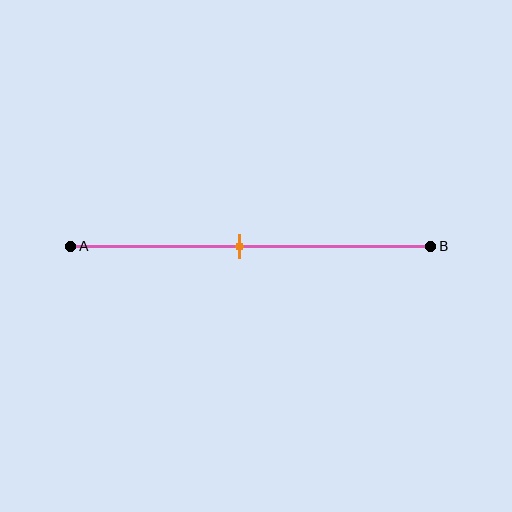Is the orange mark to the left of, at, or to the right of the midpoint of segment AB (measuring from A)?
The orange mark is approximately at the midpoint of segment AB.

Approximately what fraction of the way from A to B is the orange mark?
The orange mark is approximately 45% of the way from A to B.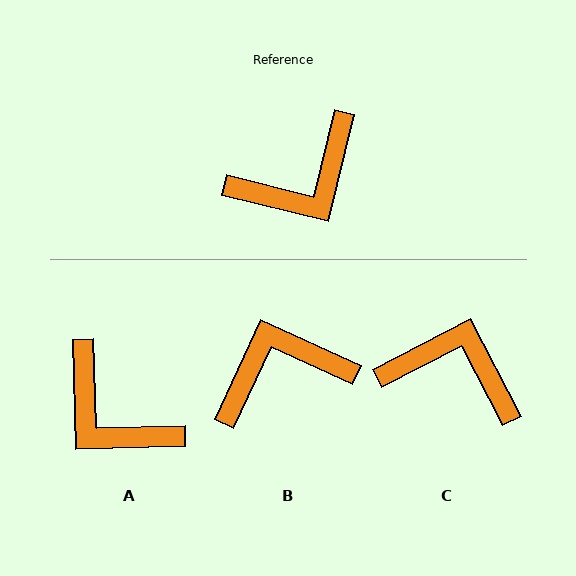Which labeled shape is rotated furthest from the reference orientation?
B, about 169 degrees away.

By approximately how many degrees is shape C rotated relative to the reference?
Approximately 131 degrees counter-clockwise.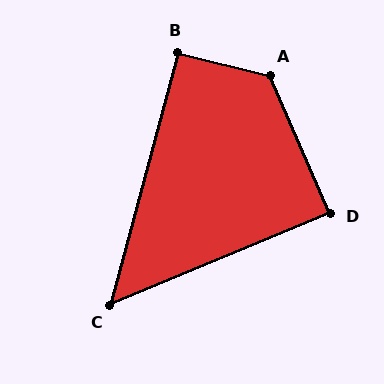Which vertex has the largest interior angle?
A, at approximately 128 degrees.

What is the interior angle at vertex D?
Approximately 89 degrees (approximately right).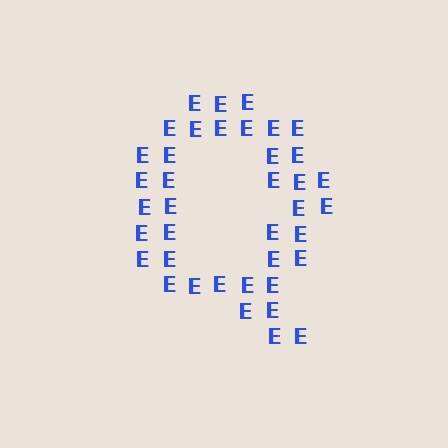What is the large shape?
The large shape is the letter Q.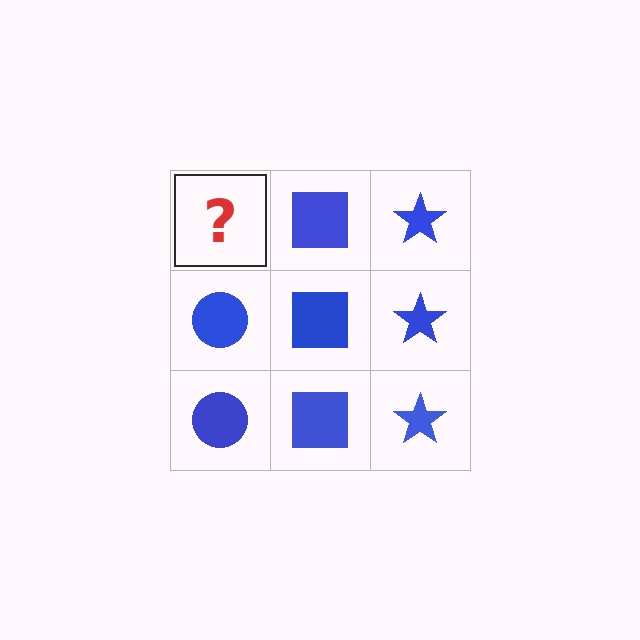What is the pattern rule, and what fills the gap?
The rule is that each column has a consistent shape. The gap should be filled with a blue circle.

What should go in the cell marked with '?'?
The missing cell should contain a blue circle.